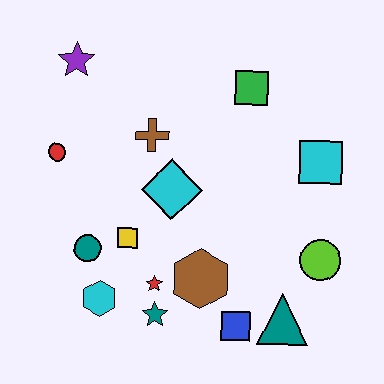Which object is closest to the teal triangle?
The blue square is closest to the teal triangle.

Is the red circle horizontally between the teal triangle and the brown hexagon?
No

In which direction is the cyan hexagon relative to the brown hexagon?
The cyan hexagon is to the left of the brown hexagon.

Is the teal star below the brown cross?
Yes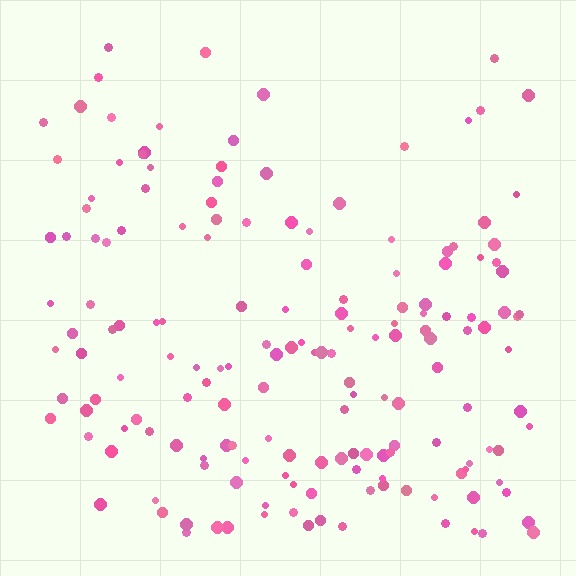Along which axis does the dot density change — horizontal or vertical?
Vertical.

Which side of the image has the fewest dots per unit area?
The top.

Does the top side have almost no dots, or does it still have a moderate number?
Still a moderate number, just noticeably fewer than the bottom.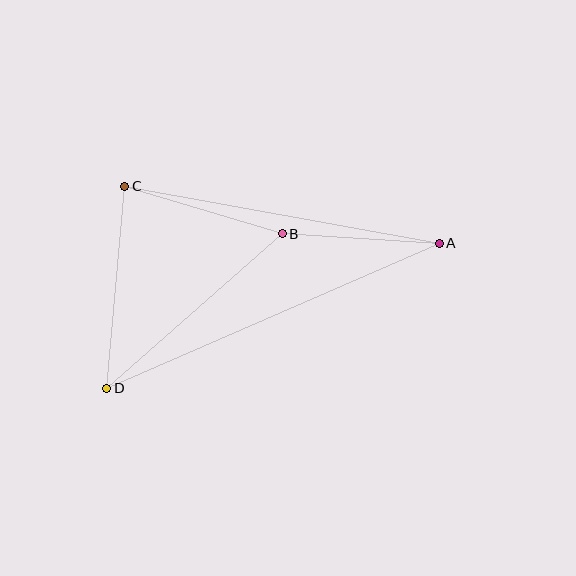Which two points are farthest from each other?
Points A and D are farthest from each other.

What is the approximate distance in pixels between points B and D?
The distance between B and D is approximately 234 pixels.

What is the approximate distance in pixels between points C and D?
The distance between C and D is approximately 203 pixels.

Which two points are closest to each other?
Points A and B are closest to each other.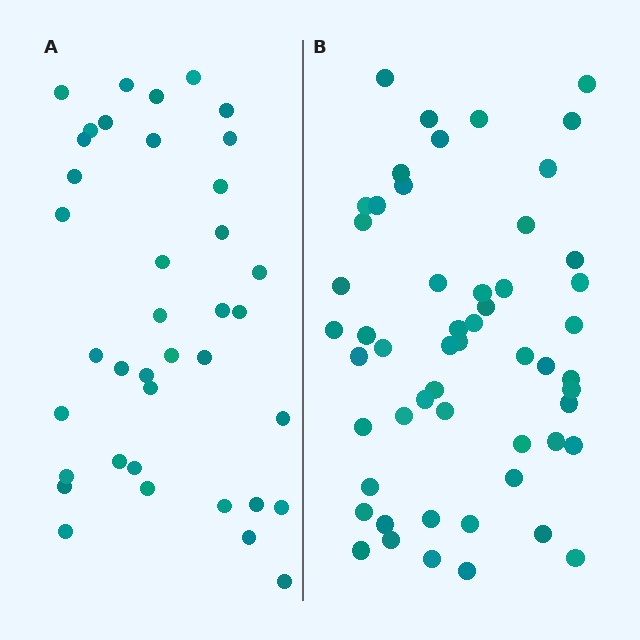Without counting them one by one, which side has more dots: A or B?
Region B (the right region) has more dots.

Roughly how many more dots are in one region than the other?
Region B has approximately 15 more dots than region A.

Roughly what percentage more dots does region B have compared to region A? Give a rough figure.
About 40% more.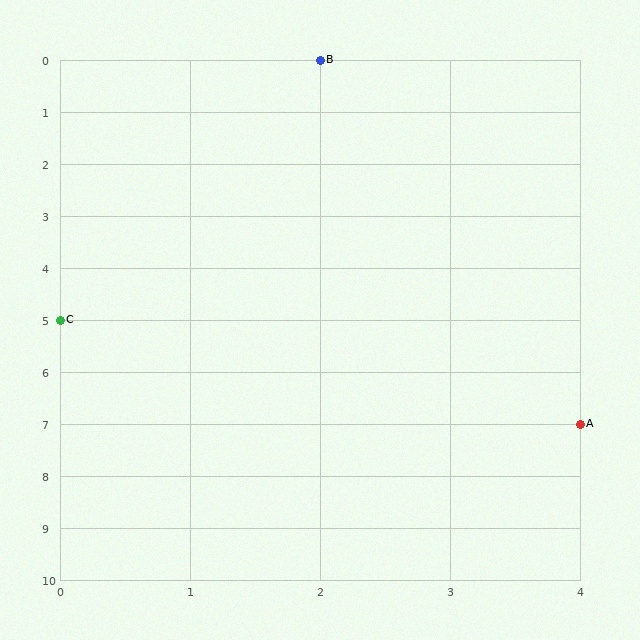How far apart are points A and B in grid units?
Points A and B are 2 columns and 7 rows apart (about 7.3 grid units diagonally).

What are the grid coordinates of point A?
Point A is at grid coordinates (4, 7).